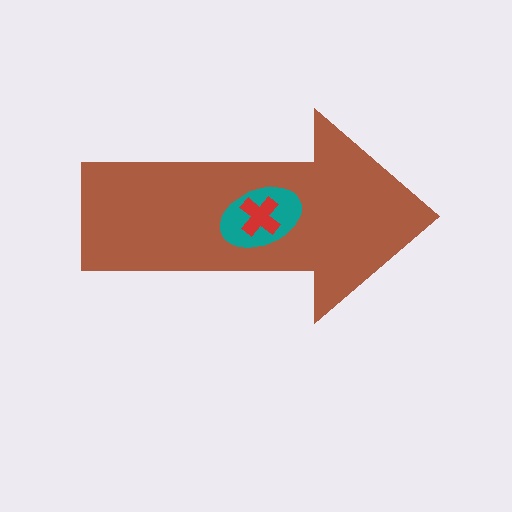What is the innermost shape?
The red cross.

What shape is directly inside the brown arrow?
The teal ellipse.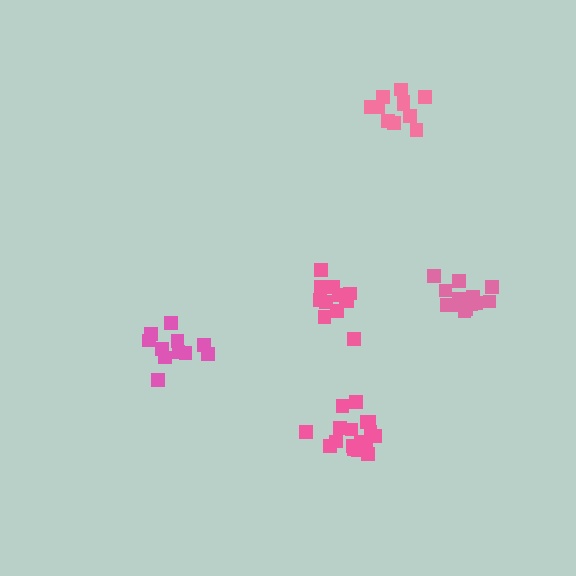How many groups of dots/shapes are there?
There are 5 groups.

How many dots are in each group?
Group 1: 12 dots, Group 2: 11 dots, Group 3: 11 dots, Group 4: 17 dots, Group 5: 13 dots (64 total).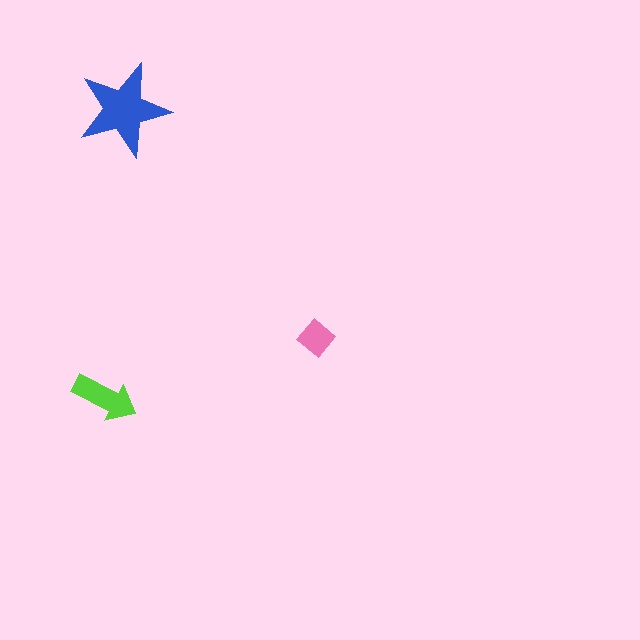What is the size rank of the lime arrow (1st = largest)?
2nd.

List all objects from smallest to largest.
The pink diamond, the lime arrow, the blue star.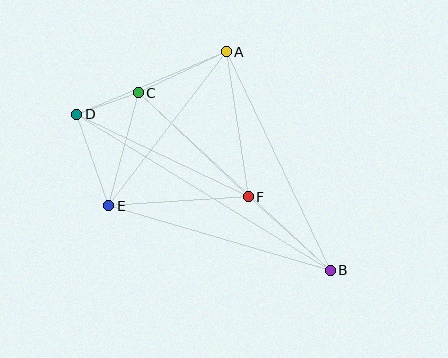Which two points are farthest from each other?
Points B and D are farthest from each other.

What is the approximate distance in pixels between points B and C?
The distance between B and C is approximately 262 pixels.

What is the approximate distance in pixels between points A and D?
The distance between A and D is approximately 162 pixels.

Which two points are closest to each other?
Points C and D are closest to each other.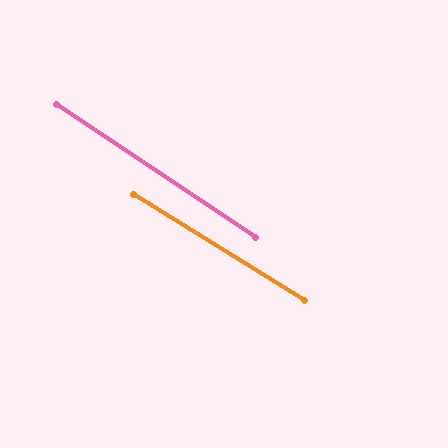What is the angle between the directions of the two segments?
Approximately 2 degrees.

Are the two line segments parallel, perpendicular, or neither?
Parallel — their directions differ by only 1.9°.